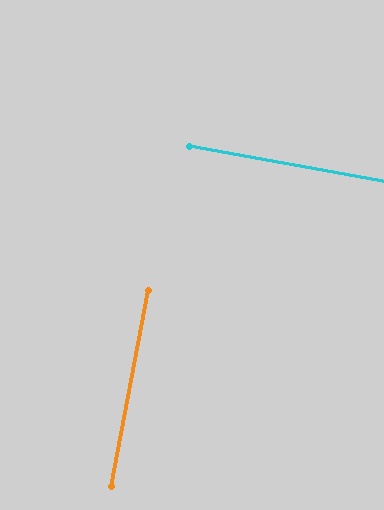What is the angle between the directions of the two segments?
Approximately 90 degrees.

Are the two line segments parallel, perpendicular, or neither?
Perpendicular — they meet at approximately 90°.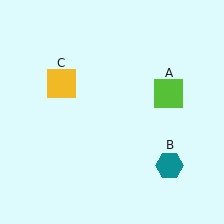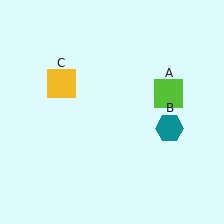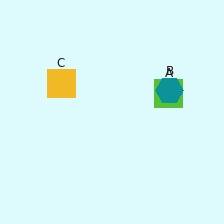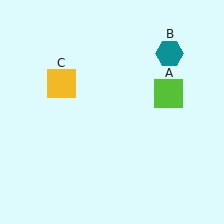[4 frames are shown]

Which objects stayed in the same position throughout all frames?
Lime square (object A) and yellow square (object C) remained stationary.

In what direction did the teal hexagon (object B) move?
The teal hexagon (object B) moved up.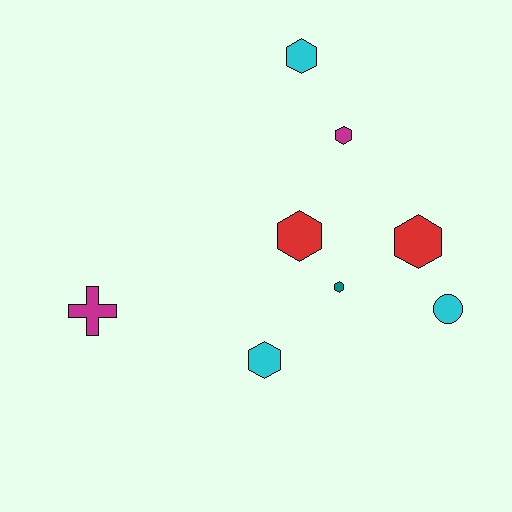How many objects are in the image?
There are 8 objects.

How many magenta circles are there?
There are no magenta circles.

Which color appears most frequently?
Cyan, with 3 objects.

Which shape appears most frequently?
Hexagon, with 6 objects.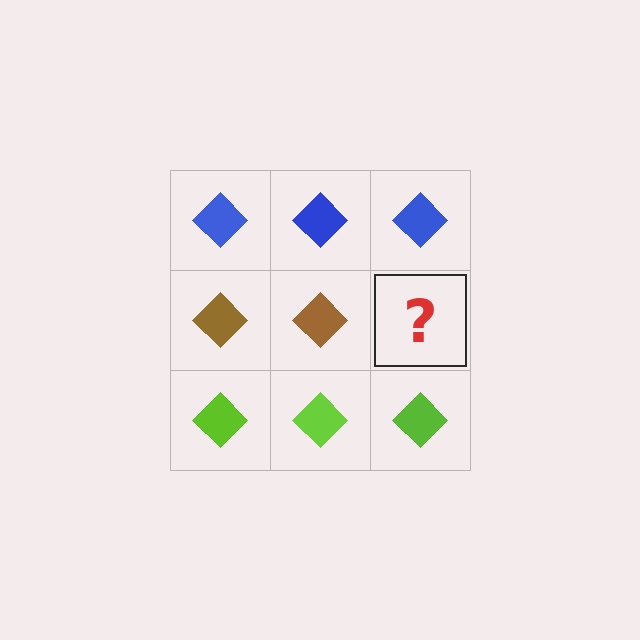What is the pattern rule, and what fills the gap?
The rule is that each row has a consistent color. The gap should be filled with a brown diamond.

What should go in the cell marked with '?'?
The missing cell should contain a brown diamond.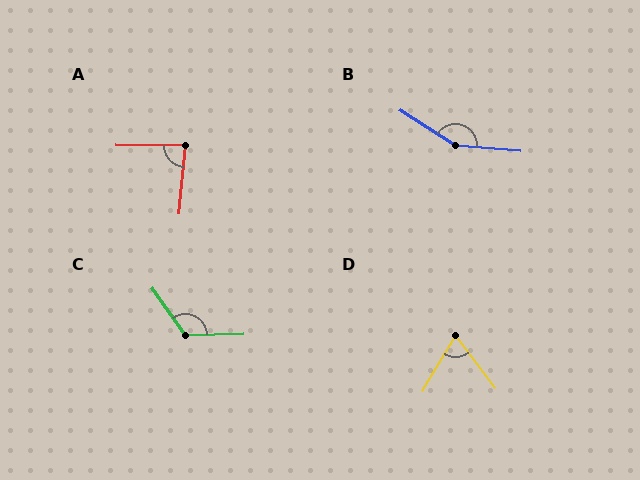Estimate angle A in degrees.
Approximately 85 degrees.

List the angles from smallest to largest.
D (67°), A (85°), C (124°), B (152°).